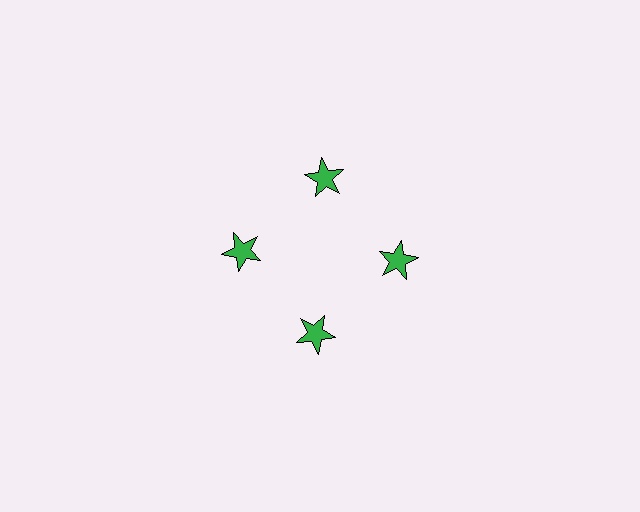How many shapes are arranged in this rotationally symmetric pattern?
There are 4 shapes, arranged in 4 groups of 1.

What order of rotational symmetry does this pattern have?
This pattern has 4-fold rotational symmetry.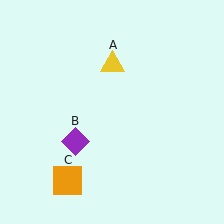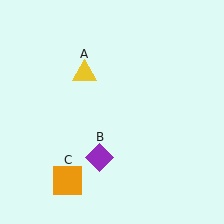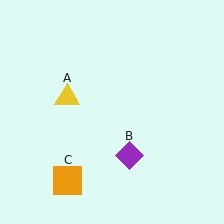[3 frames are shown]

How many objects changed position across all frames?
2 objects changed position: yellow triangle (object A), purple diamond (object B).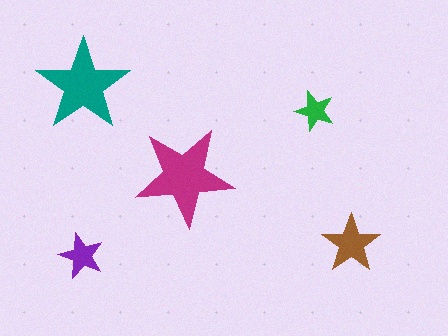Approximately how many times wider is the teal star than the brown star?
About 1.5 times wider.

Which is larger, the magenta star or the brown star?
The magenta one.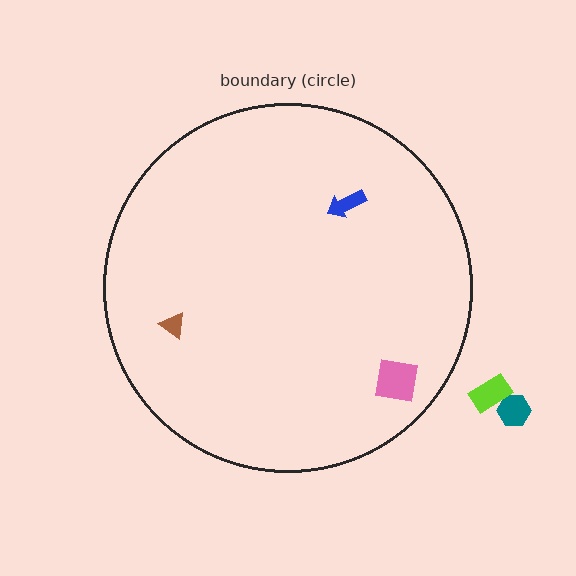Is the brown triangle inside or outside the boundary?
Inside.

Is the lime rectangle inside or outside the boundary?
Outside.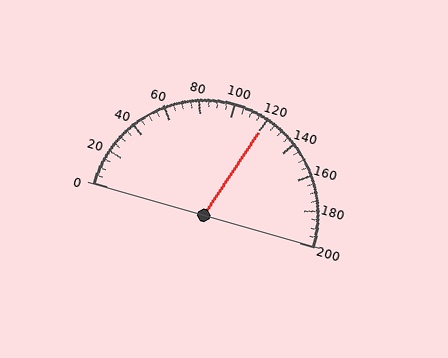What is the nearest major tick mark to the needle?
The nearest major tick mark is 120.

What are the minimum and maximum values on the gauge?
The gauge ranges from 0 to 200.